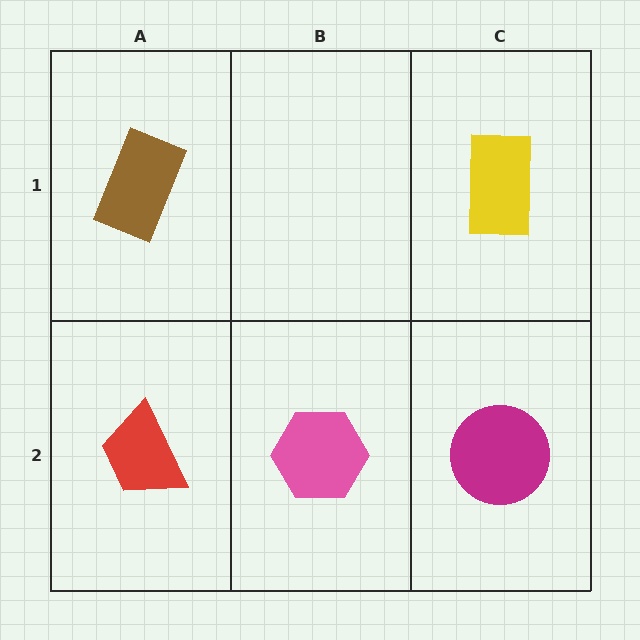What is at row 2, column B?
A pink hexagon.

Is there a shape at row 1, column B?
No, that cell is empty.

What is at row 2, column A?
A red trapezoid.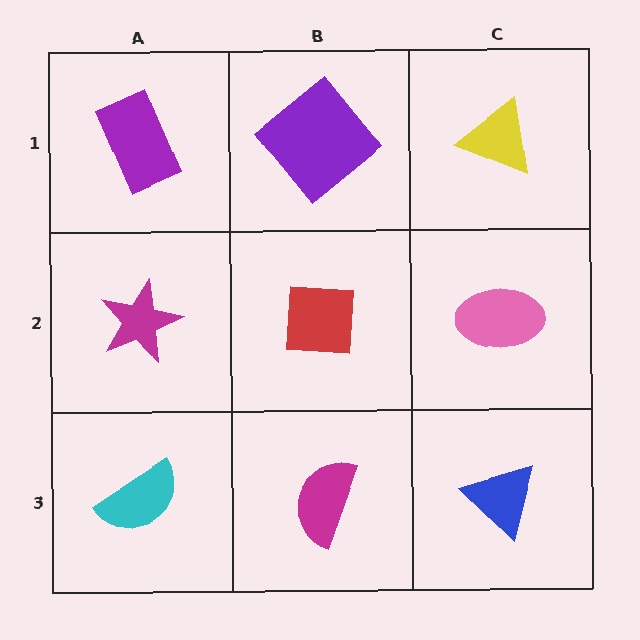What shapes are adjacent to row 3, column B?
A red square (row 2, column B), a cyan semicircle (row 3, column A), a blue triangle (row 3, column C).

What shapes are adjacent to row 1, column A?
A magenta star (row 2, column A), a purple diamond (row 1, column B).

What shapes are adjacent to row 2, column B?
A purple diamond (row 1, column B), a magenta semicircle (row 3, column B), a magenta star (row 2, column A), a pink ellipse (row 2, column C).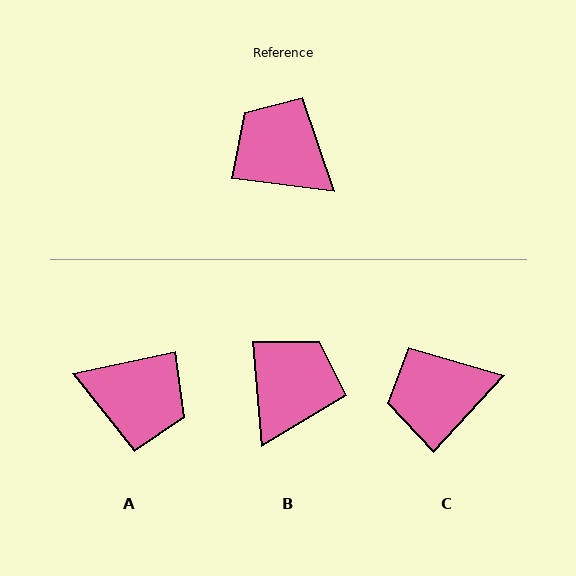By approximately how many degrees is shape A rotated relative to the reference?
Approximately 160 degrees clockwise.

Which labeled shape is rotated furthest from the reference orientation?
A, about 160 degrees away.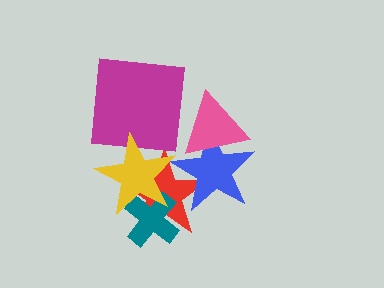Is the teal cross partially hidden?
Yes, it is partially covered by another shape.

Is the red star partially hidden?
Yes, it is partially covered by another shape.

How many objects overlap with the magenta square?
1 object overlaps with the magenta square.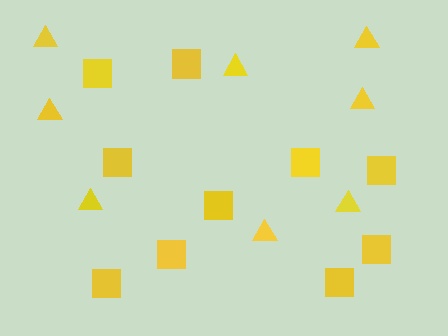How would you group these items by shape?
There are 2 groups: one group of triangles (8) and one group of squares (10).